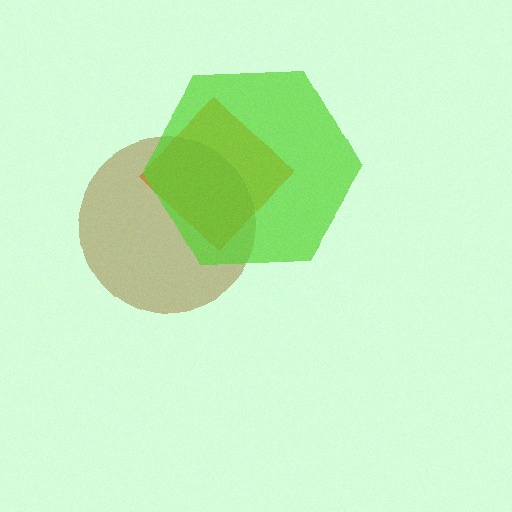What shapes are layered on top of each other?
The layered shapes are: an orange diamond, a brown circle, a lime hexagon.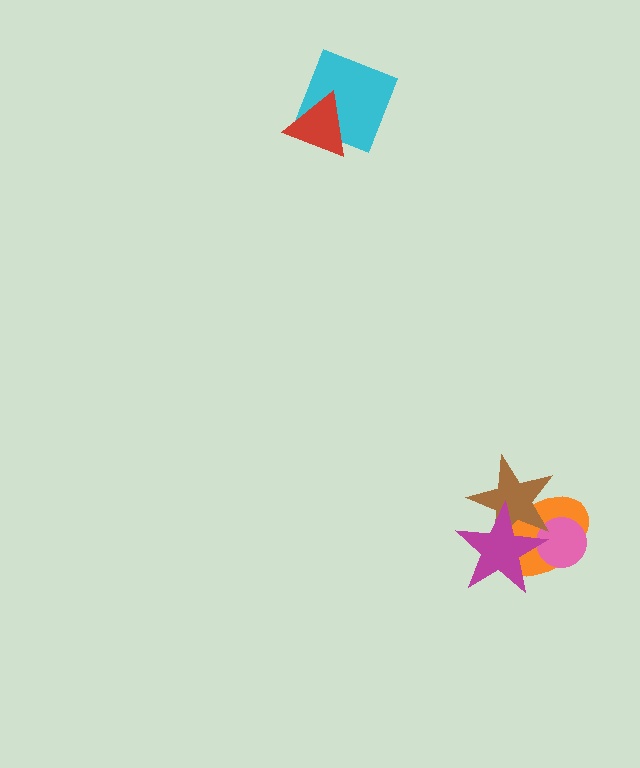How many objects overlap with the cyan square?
1 object overlaps with the cyan square.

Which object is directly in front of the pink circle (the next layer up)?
The brown star is directly in front of the pink circle.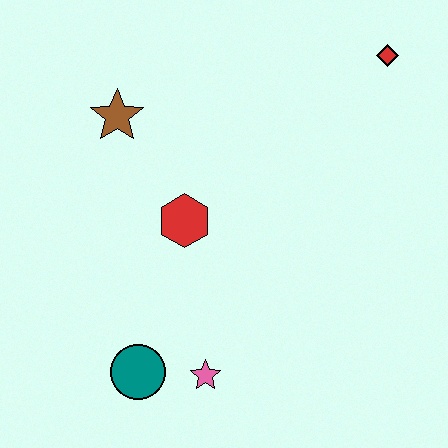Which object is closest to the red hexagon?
The brown star is closest to the red hexagon.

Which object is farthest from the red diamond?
The teal circle is farthest from the red diamond.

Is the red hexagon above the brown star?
No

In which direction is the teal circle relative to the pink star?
The teal circle is to the left of the pink star.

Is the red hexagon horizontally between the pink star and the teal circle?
Yes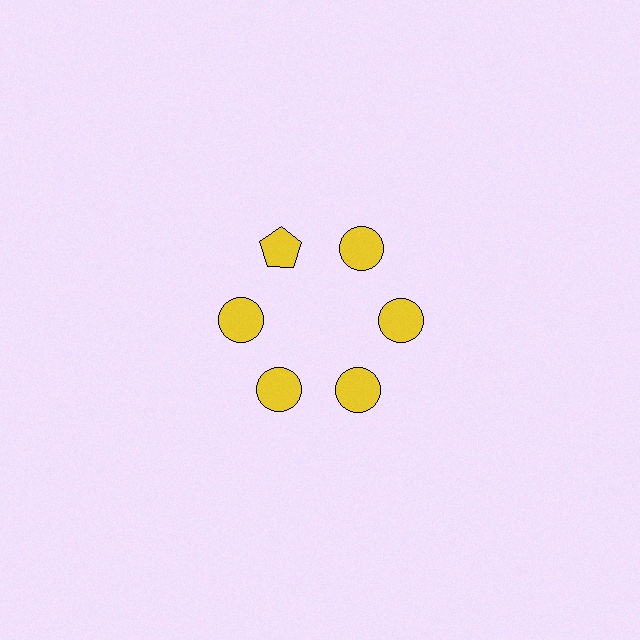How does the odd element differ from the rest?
It has a different shape: pentagon instead of circle.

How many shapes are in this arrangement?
There are 6 shapes arranged in a ring pattern.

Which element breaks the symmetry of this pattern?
The yellow pentagon at roughly the 11 o'clock position breaks the symmetry. All other shapes are yellow circles.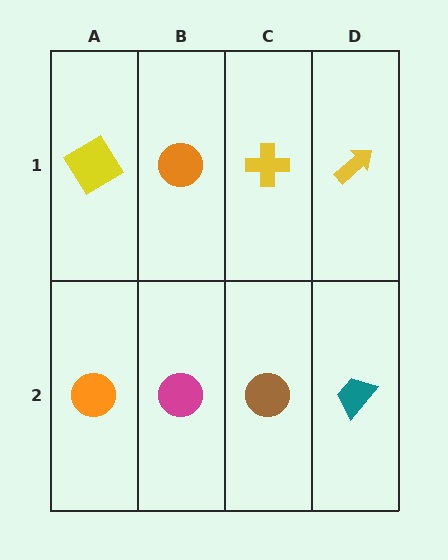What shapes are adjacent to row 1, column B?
A magenta circle (row 2, column B), a yellow diamond (row 1, column A), a yellow cross (row 1, column C).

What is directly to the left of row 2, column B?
An orange circle.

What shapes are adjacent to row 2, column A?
A yellow diamond (row 1, column A), a magenta circle (row 2, column B).